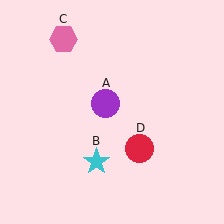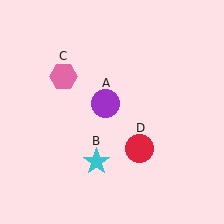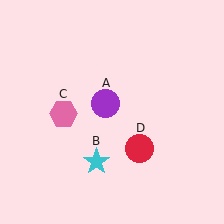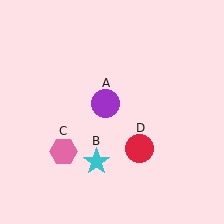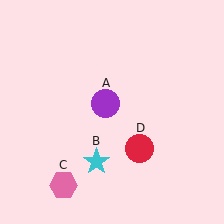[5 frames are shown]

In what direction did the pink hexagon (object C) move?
The pink hexagon (object C) moved down.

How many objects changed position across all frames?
1 object changed position: pink hexagon (object C).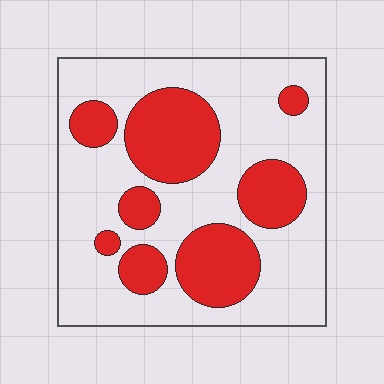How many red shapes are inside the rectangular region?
8.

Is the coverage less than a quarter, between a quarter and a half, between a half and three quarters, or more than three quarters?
Between a quarter and a half.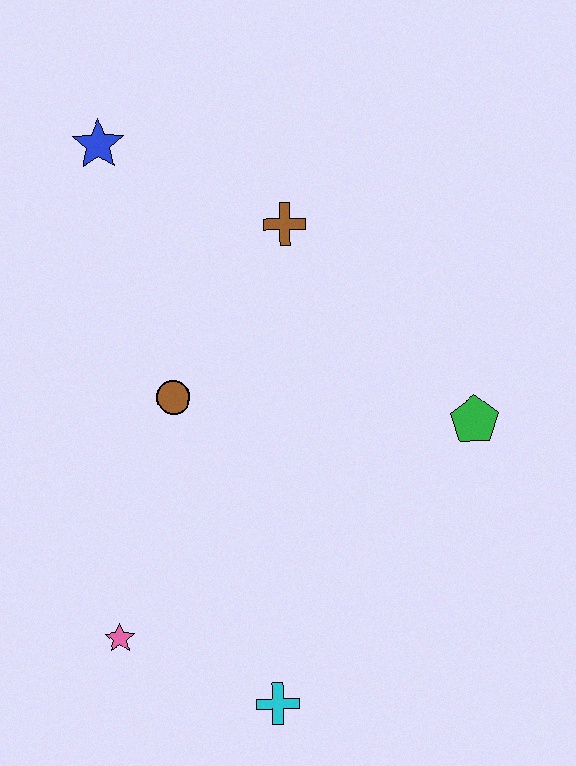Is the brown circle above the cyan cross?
Yes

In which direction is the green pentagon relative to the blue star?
The green pentagon is to the right of the blue star.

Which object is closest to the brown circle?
The brown cross is closest to the brown circle.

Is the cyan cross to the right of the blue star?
Yes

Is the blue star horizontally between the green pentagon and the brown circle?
No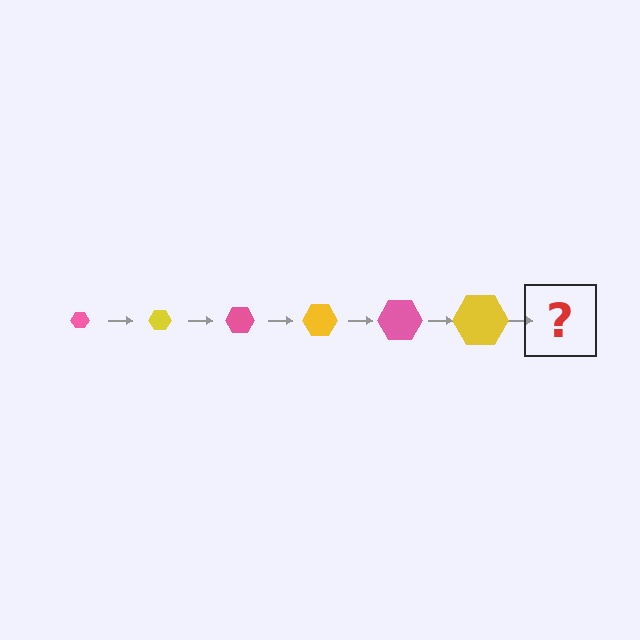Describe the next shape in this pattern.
It should be a pink hexagon, larger than the previous one.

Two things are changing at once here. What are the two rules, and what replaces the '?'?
The two rules are that the hexagon grows larger each step and the color cycles through pink and yellow. The '?' should be a pink hexagon, larger than the previous one.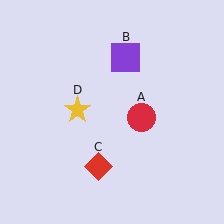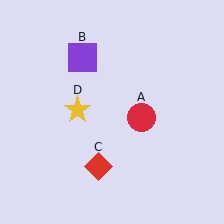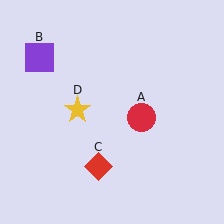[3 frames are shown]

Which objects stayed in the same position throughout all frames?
Red circle (object A) and red diamond (object C) and yellow star (object D) remained stationary.